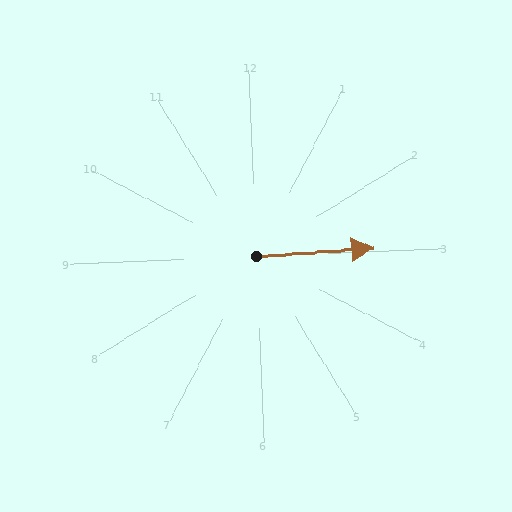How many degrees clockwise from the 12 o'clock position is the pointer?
Approximately 88 degrees.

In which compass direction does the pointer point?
East.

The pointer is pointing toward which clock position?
Roughly 3 o'clock.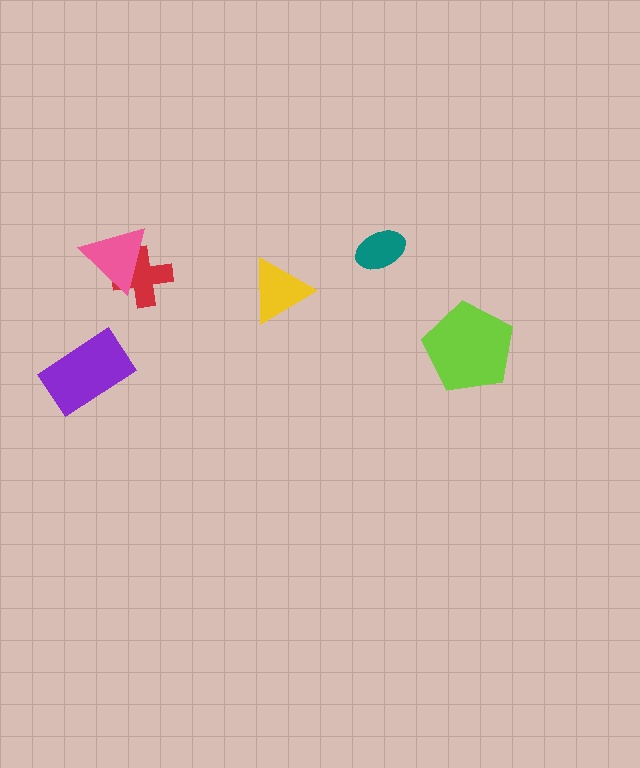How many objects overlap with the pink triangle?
1 object overlaps with the pink triangle.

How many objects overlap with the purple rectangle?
0 objects overlap with the purple rectangle.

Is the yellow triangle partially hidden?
No, no other shape covers it.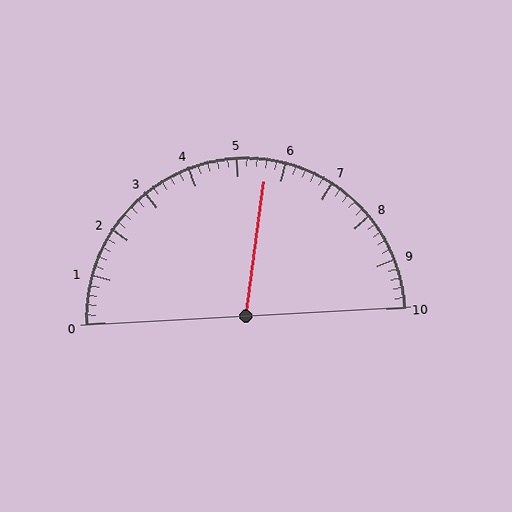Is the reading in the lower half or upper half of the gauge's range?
The reading is in the upper half of the range (0 to 10).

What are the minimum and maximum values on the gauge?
The gauge ranges from 0 to 10.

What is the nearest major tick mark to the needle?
The nearest major tick mark is 6.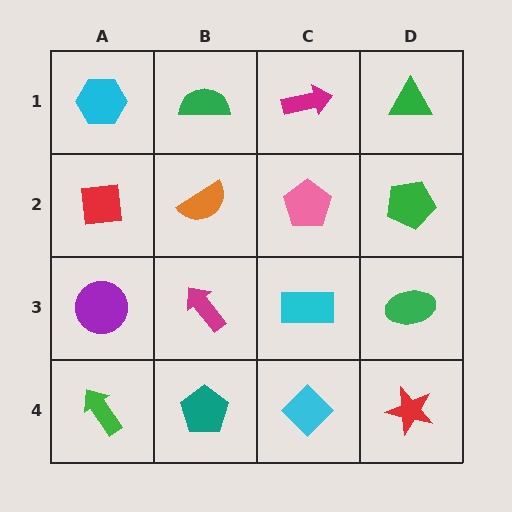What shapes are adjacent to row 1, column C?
A pink pentagon (row 2, column C), a green semicircle (row 1, column B), a green triangle (row 1, column D).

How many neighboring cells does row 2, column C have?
4.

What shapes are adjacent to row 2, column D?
A green triangle (row 1, column D), a green ellipse (row 3, column D), a pink pentagon (row 2, column C).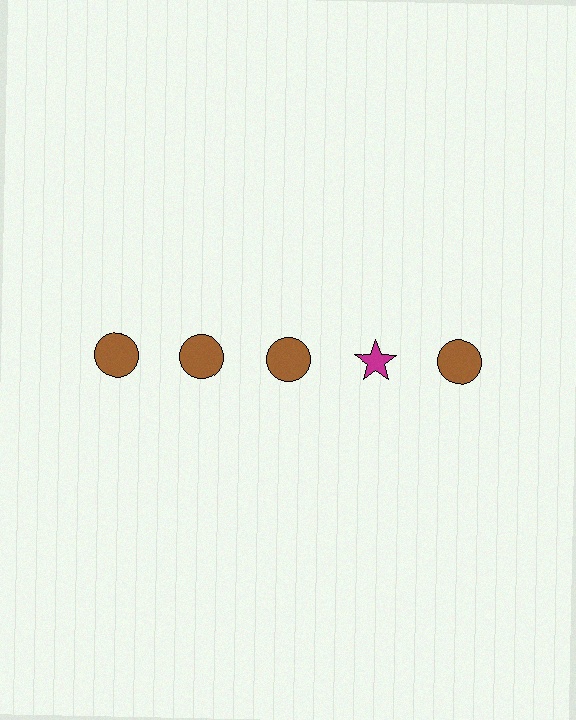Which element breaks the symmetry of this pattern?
The magenta star in the top row, second from right column breaks the symmetry. All other shapes are brown circles.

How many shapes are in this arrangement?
There are 5 shapes arranged in a grid pattern.